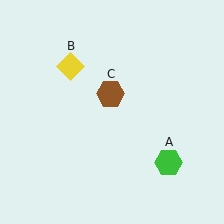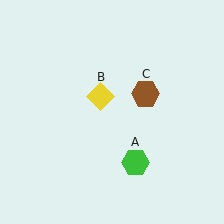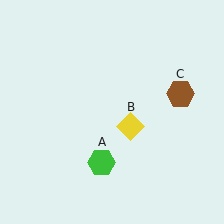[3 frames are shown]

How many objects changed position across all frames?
3 objects changed position: green hexagon (object A), yellow diamond (object B), brown hexagon (object C).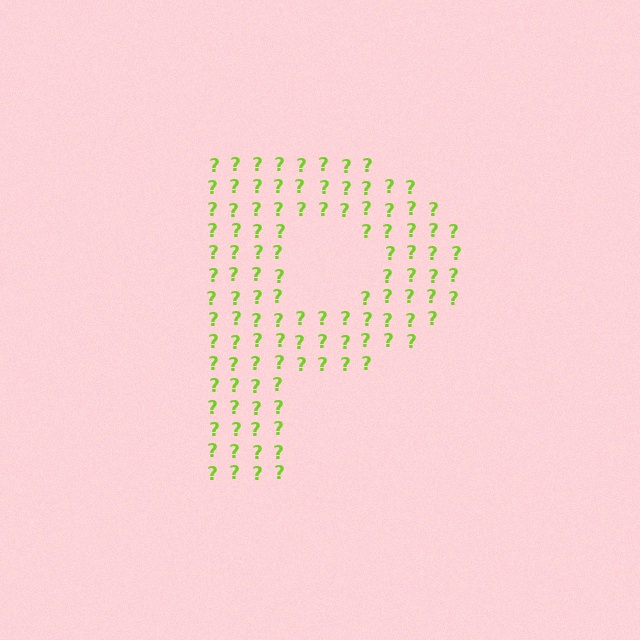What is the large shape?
The large shape is the letter P.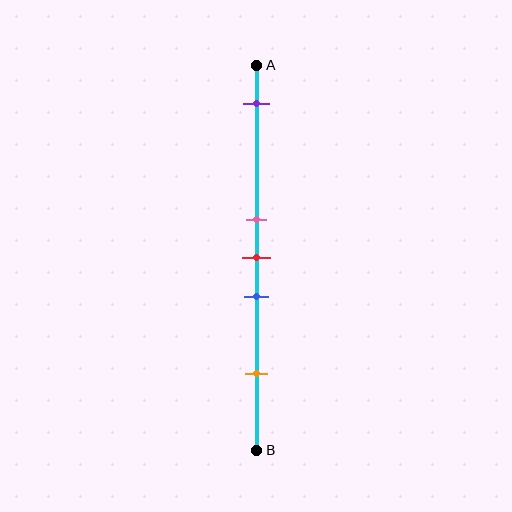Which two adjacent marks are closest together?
The pink and red marks are the closest adjacent pair.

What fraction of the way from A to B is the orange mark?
The orange mark is approximately 80% (0.8) of the way from A to B.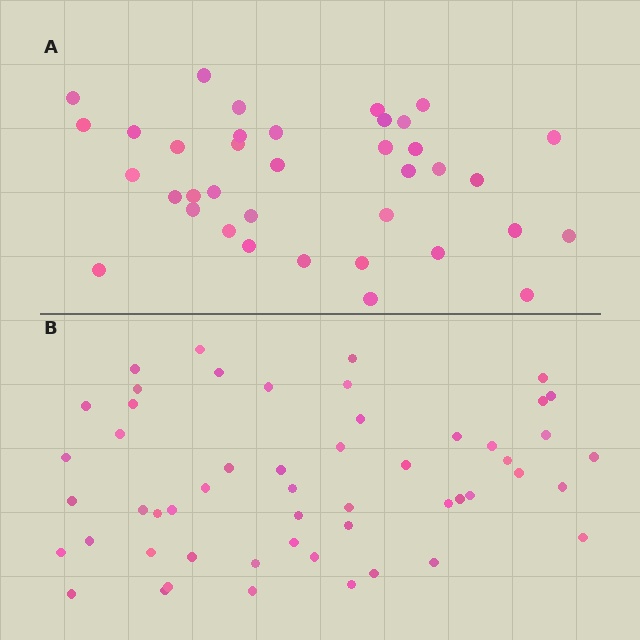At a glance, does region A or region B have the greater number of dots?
Region B (the bottom region) has more dots.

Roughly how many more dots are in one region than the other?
Region B has approximately 15 more dots than region A.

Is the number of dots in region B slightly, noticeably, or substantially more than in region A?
Region B has noticeably more, but not dramatically so. The ratio is roughly 1.4 to 1.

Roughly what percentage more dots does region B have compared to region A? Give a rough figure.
About 45% more.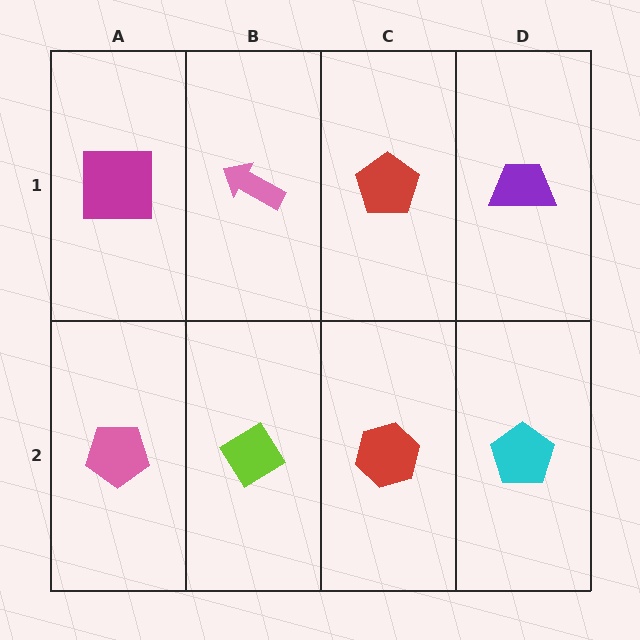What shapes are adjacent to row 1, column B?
A lime diamond (row 2, column B), a magenta square (row 1, column A), a red pentagon (row 1, column C).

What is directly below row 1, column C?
A red hexagon.